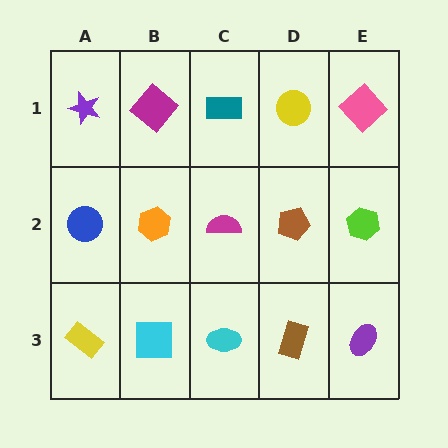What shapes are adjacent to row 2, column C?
A teal rectangle (row 1, column C), a cyan ellipse (row 3, column C), an orange hexagon (row 2, column B), a brown pentagon (row 2, column D).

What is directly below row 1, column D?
A brown pentagon.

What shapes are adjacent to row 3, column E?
A lime hexagon (row 2, column E), a brown rectangle (row 3, column D).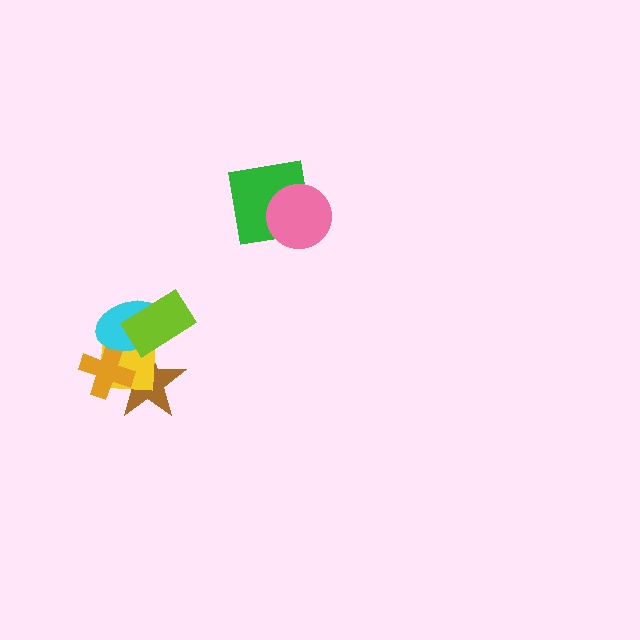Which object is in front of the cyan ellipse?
The lime rectangle is in front of the cyan ellipse.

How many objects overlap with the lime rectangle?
3 objects overlap with the lime rectangle.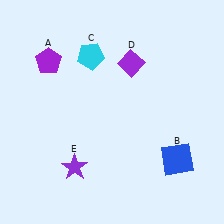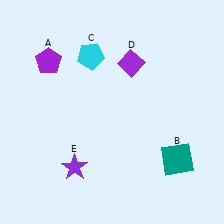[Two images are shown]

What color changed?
The square (B) changed from blue in Image 1 to teal in Image 2.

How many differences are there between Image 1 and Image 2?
There is 1 difference between the two images.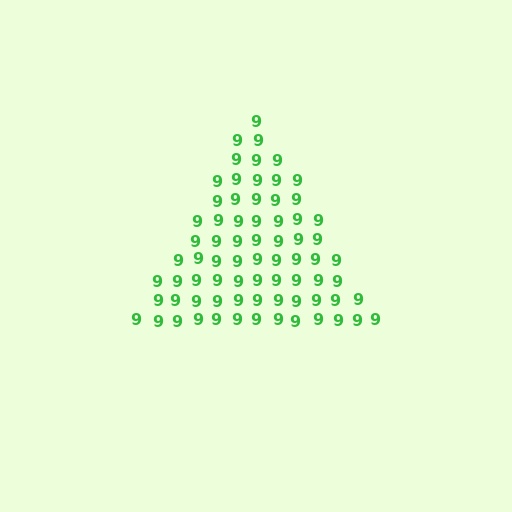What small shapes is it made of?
It is made of small digit 9's.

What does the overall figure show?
The overall figure shows a triangle.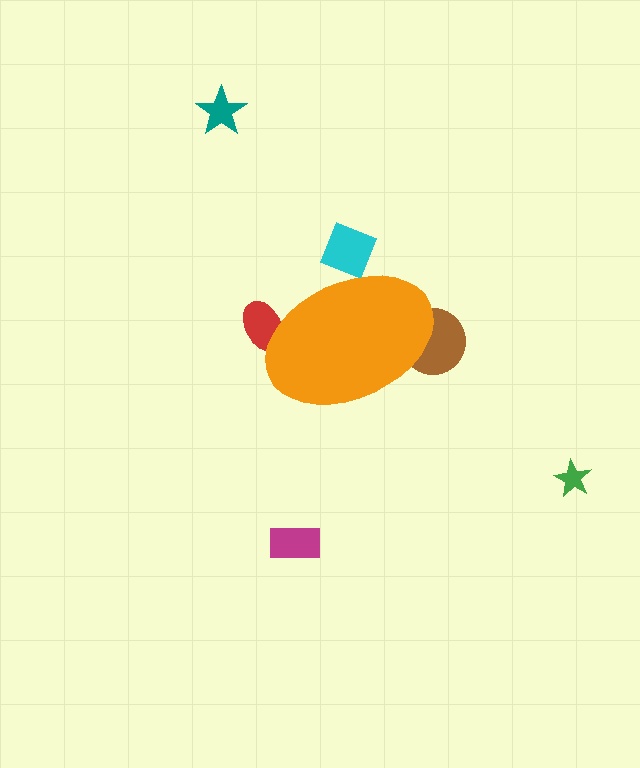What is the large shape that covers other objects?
An orange ellipse.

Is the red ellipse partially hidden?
Yes, the red ellipse is partially hidden behind the orange ellipse.